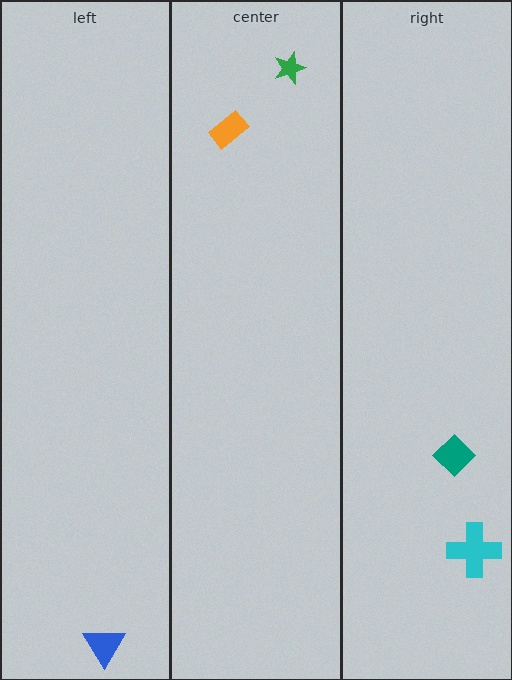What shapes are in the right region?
The teal diamond, the cyan cross.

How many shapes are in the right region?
2.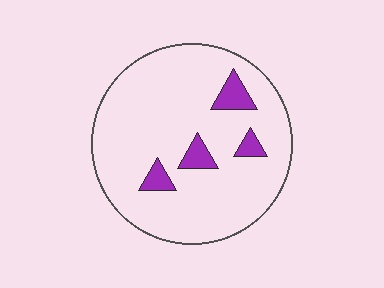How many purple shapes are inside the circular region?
4.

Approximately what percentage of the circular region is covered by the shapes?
Approximately 10%.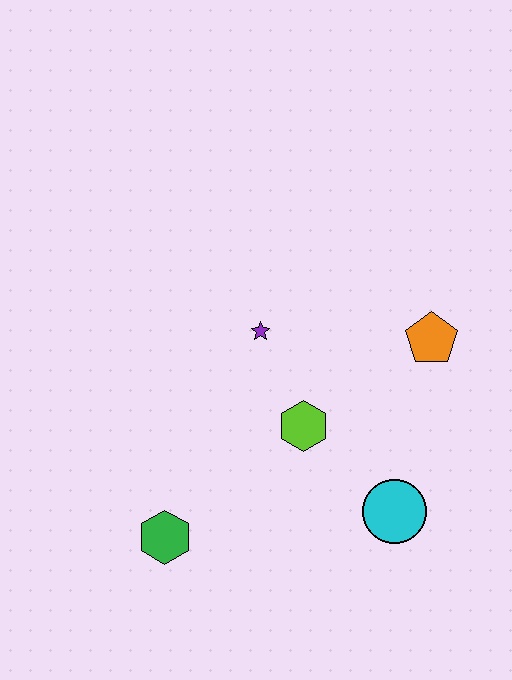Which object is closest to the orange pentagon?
The lime hexagon is closest to the orange pentagon.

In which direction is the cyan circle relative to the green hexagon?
The cyan circle is to the right of the green hexagon.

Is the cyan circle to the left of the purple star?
No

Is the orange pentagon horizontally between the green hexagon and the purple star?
No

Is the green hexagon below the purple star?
Yes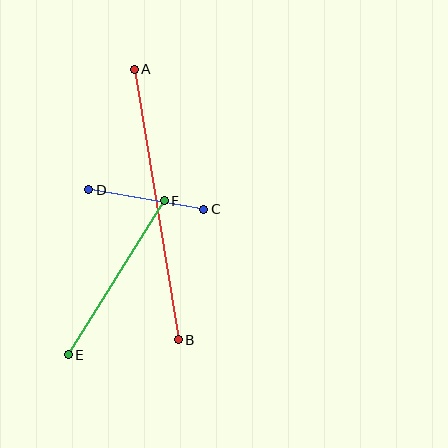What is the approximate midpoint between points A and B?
The midpoint is at approximately (156, 204) pixels.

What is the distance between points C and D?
The distance is approximately 117 pixels.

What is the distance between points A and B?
The distance is approximately 274 pixels.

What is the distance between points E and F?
The distance is approximately 181 pixels.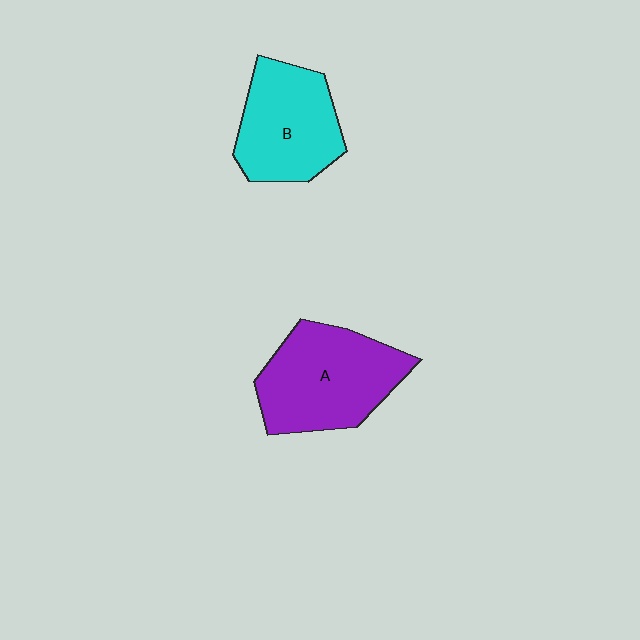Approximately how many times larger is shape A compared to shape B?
Approximately 1.2 times.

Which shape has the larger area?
Shape A (purple).